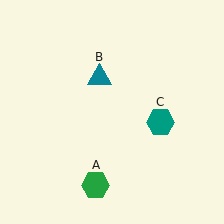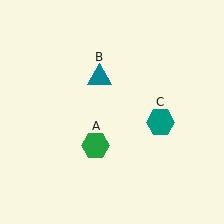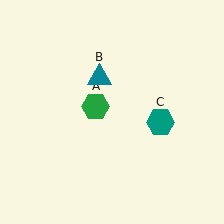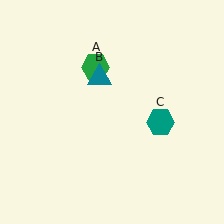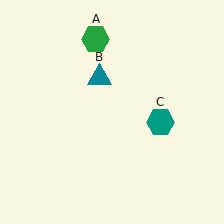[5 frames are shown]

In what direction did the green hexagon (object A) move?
The green hexagon (object A) moved up.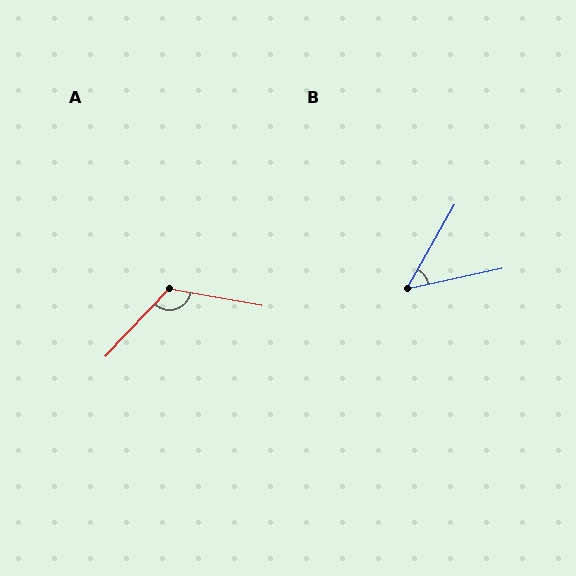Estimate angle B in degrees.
Approximately 48 degrees.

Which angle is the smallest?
B, at approximately 48 degrees.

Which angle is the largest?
A, at approximately 123 degrees.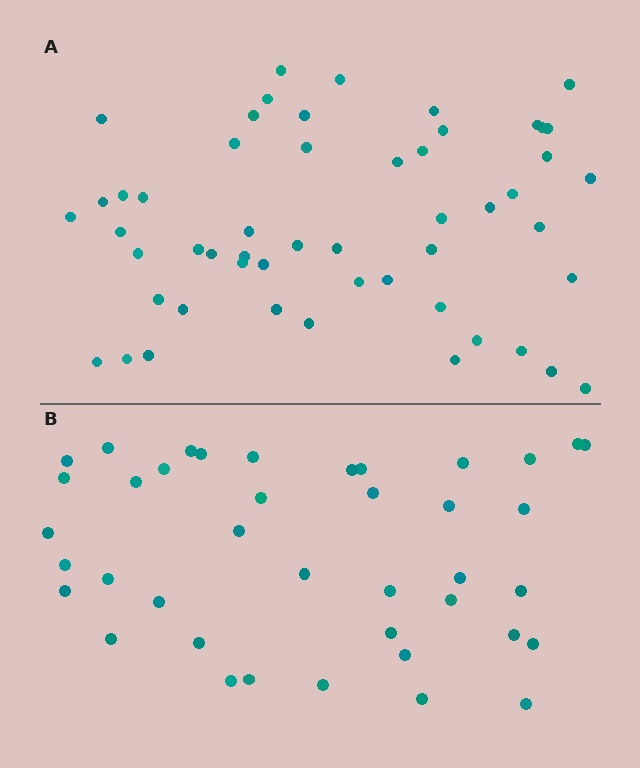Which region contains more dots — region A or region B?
Region A (the top region) has more dots.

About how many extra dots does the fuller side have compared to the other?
Region A has approximately 15 more dots than region B.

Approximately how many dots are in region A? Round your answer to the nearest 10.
About 50 dots. (The exact count is 53, which rounds to 50.)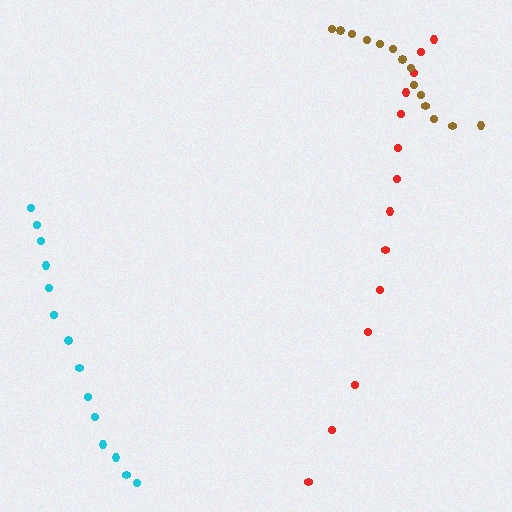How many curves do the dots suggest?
There are 3 distinct paths.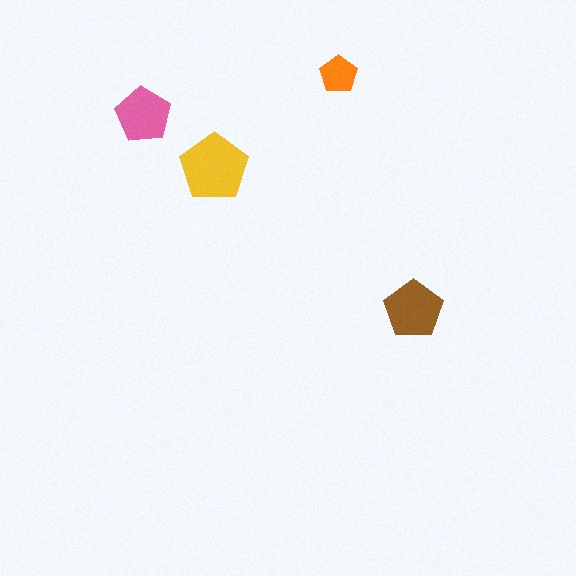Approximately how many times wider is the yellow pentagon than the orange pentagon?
About 2 times wider.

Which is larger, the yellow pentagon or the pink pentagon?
The yellow one.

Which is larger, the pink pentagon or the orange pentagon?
The pink one.